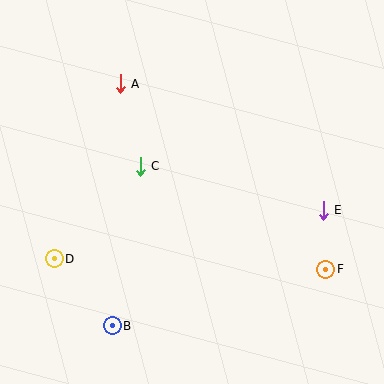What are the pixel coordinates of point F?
Point F is at (326, 269).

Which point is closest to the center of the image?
Point C at (140, 166) is closest to the center.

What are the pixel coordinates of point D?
Point D is at (54, 259).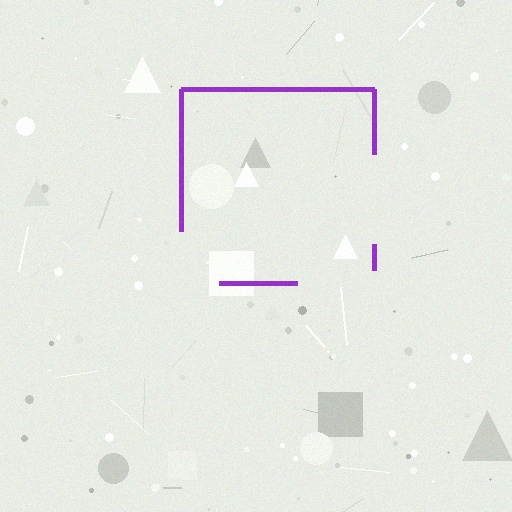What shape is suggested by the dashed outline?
The dashed outline suggests a square.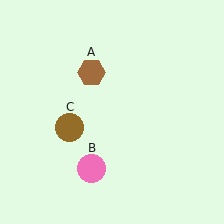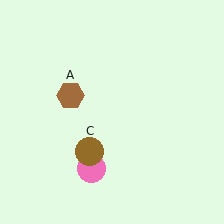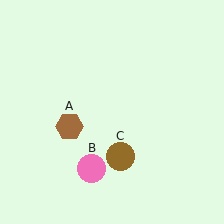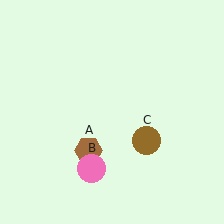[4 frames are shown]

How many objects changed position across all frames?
2 objects changed position: brown hexagon (object A), brown circle (object C).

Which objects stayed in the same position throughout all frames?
Pink circle (object B) remained stationary.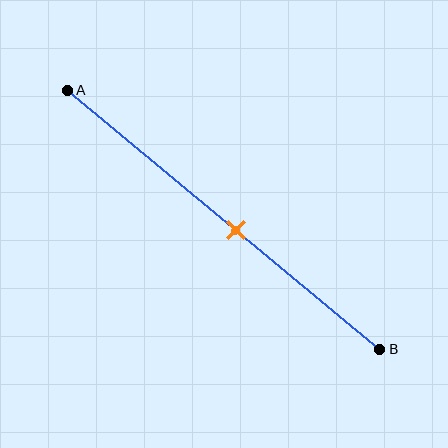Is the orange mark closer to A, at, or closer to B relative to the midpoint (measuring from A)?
The orange mark is closer to point B than the midpoint of segment AB.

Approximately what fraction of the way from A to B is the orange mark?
The orange mark is approximately 55% of the way from A to B.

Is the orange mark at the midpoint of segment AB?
No, the mark is at about 55% from A, not at the 50% midpoint.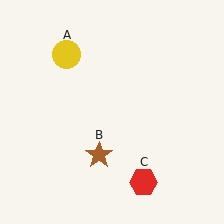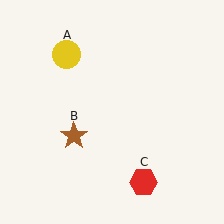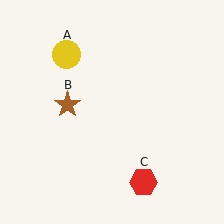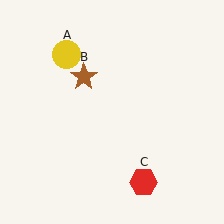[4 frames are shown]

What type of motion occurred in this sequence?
The brown star (object B) rotated clockwise around the center of the scene.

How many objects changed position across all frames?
1 object changed position: brown star (object B).